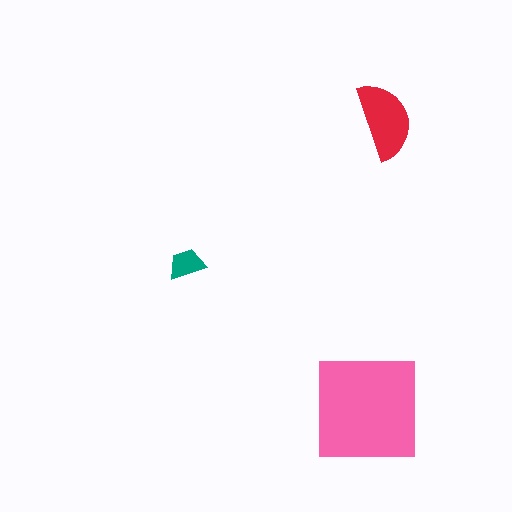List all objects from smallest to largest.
The teal trapezoid, the red semicircle, the pink square.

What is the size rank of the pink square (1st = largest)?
1st.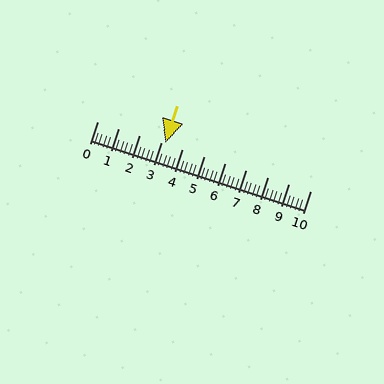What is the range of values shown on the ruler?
The ruler shows values from 0 to 10.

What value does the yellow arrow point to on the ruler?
The yellow arrow points to approximately 3.2.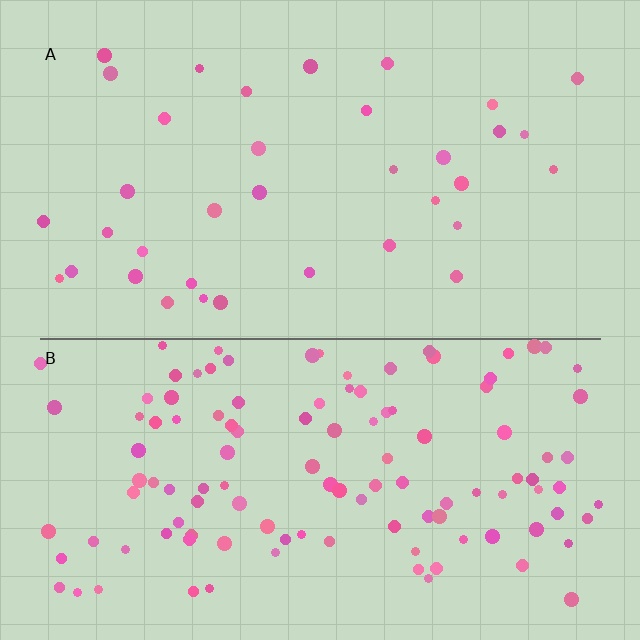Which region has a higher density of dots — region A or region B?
B (the bottom).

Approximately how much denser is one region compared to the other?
Approximately 3.3× — region B over region A.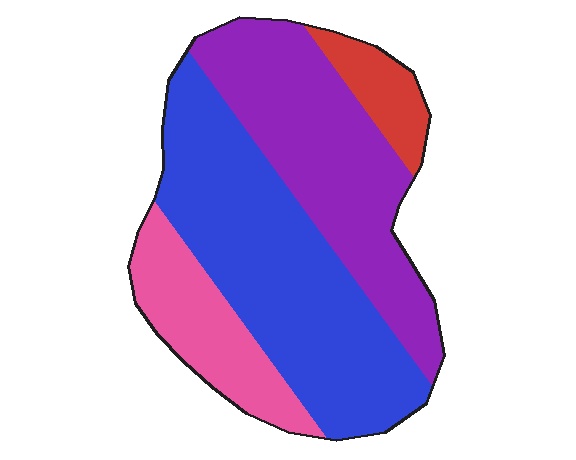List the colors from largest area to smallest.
From largest to smallest: blue, purple, pink, red.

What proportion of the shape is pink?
Pink takes up about one sixth (1/6) of the shape.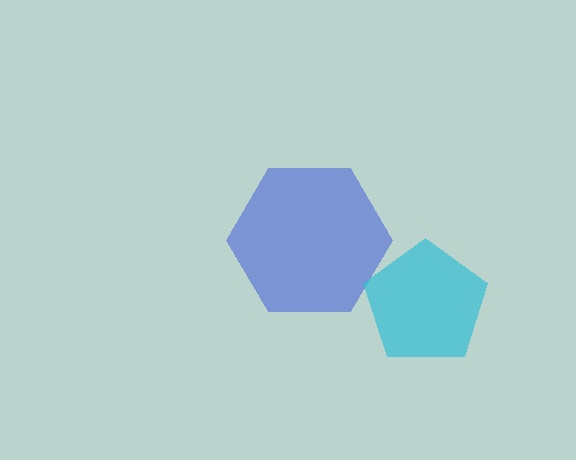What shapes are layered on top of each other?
The layered shapes are: a blue hexagon, a cyan pentagon.